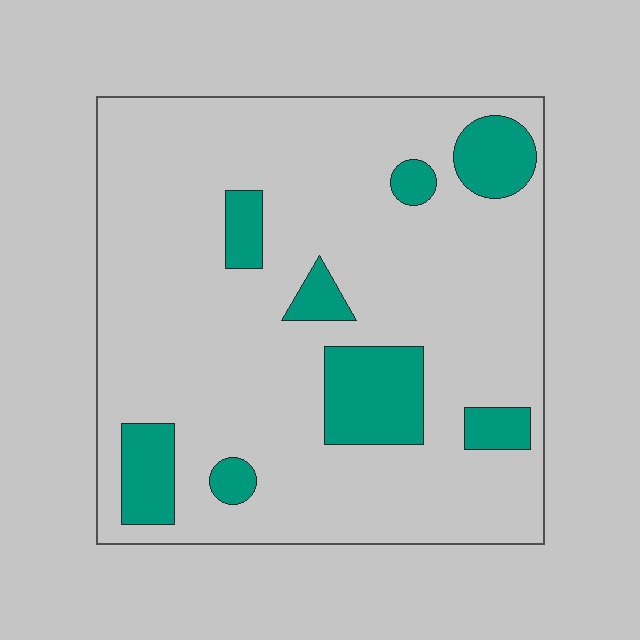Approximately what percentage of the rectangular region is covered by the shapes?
Approximately 15%.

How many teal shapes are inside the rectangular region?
8.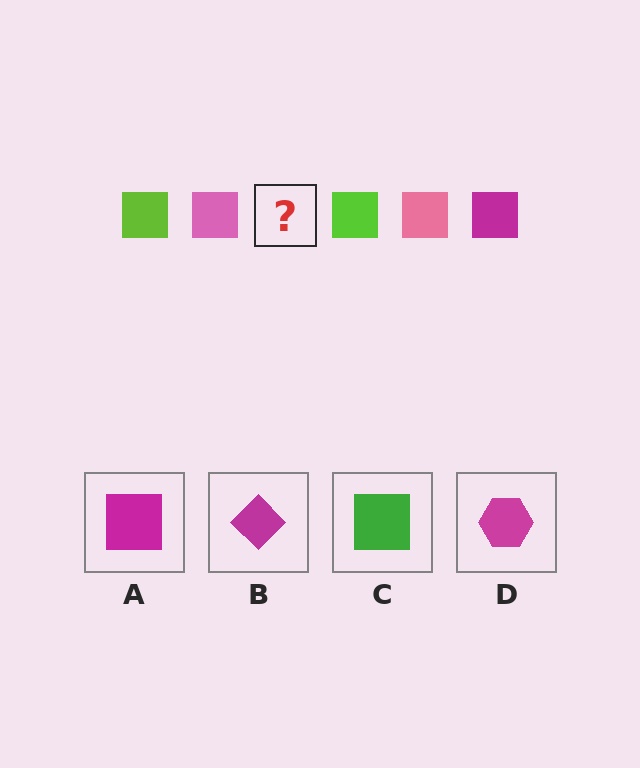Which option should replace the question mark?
Option A.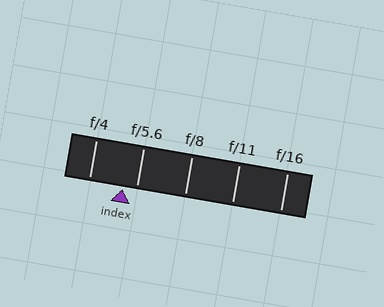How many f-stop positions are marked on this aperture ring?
There are 5 f-stop positions marked.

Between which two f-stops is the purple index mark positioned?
The index mark is between f/4 and f/5.6.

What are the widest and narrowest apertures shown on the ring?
The widest aperture shown is f/4 and the narrowest is f/16.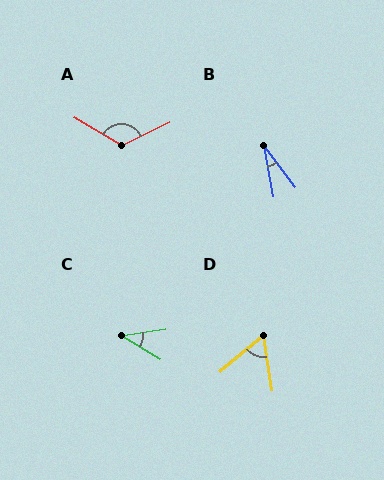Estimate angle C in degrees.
Approximately 41 degrees.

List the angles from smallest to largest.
B (26°), C (41°), D (59°), A (124°).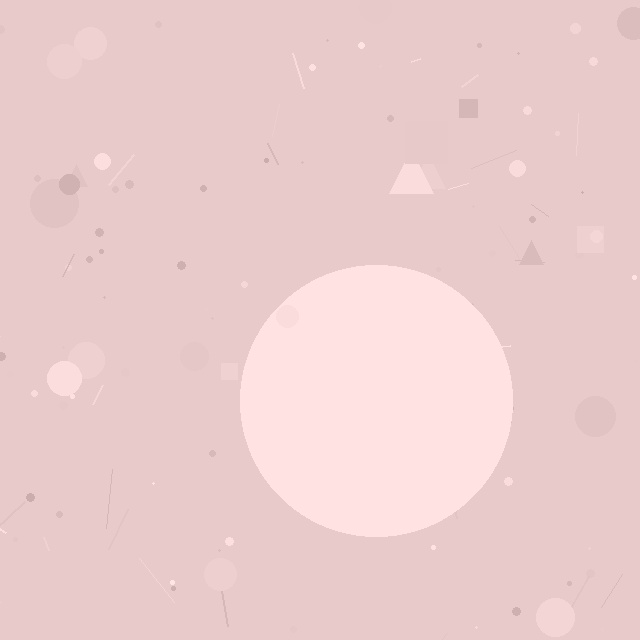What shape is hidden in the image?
A circle is hidden in the image.